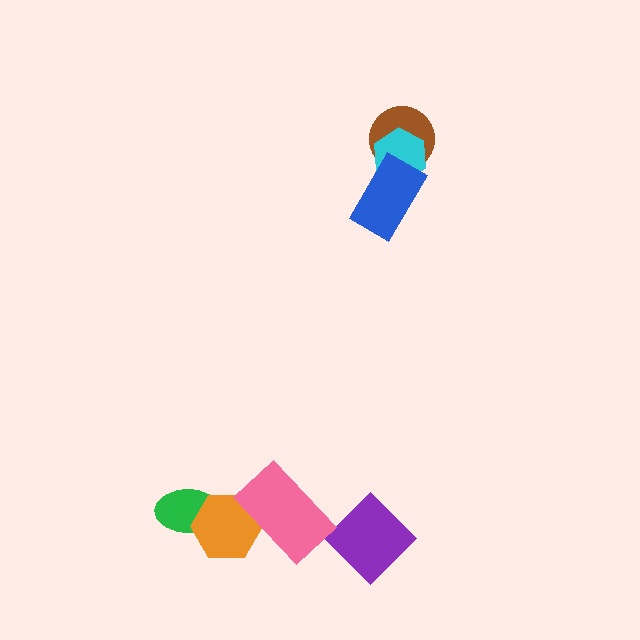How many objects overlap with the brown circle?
2 objects overlap with the brown circle.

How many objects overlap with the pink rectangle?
1 object overlaps with the pink rectangle.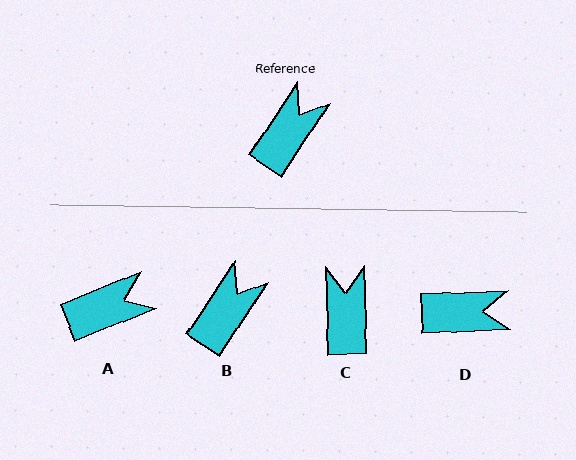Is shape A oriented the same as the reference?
No, it is off by about 35 degrees.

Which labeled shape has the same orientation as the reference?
B.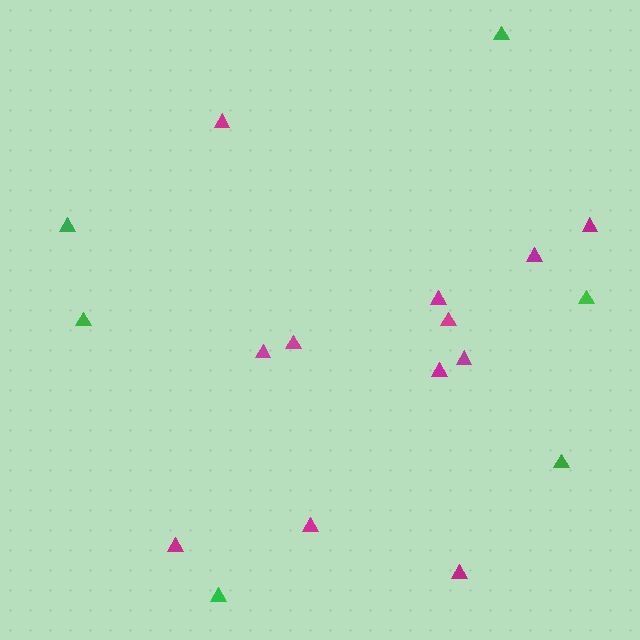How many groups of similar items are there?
There are 2 groups: one group of magenta triangles (12) and one group of green triangles (6).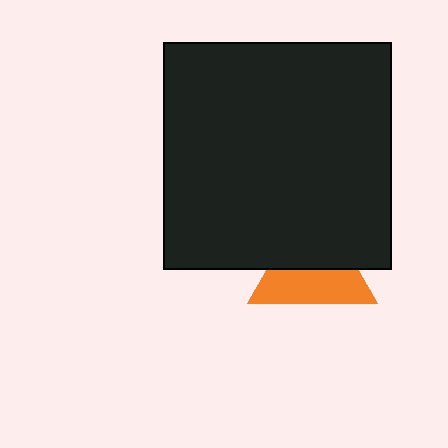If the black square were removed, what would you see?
You would see the complete orange triangle.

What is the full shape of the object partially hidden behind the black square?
The partially hidden object is an orange triangle.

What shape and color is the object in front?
The object in front is a black square.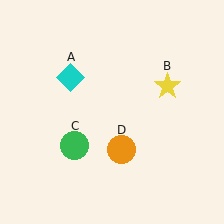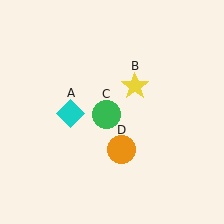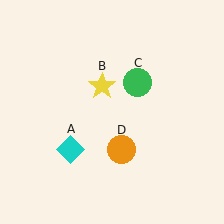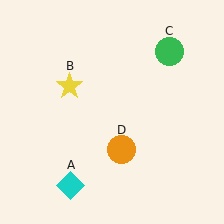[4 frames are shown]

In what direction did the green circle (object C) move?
The green circle (object C) moved up and to the right.